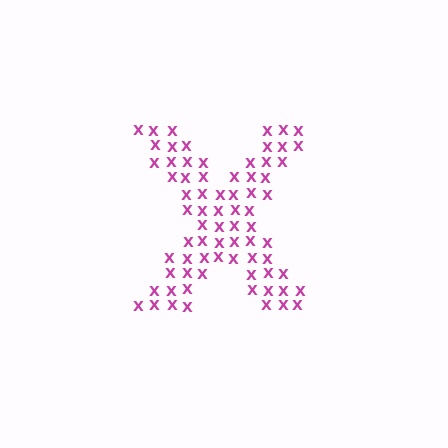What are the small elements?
The small elements are letter X's.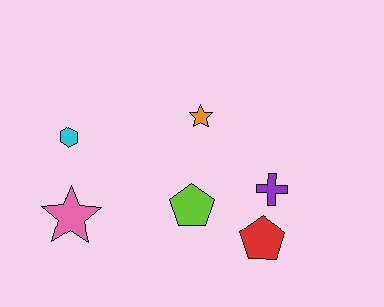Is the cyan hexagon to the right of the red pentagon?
No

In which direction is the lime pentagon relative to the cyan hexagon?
The lime pentagon is to the right of the cyan hexagon.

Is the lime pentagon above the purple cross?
No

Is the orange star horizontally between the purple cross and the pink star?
Yes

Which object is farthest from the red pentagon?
The cyan hexagon is farthest from the red pentagon.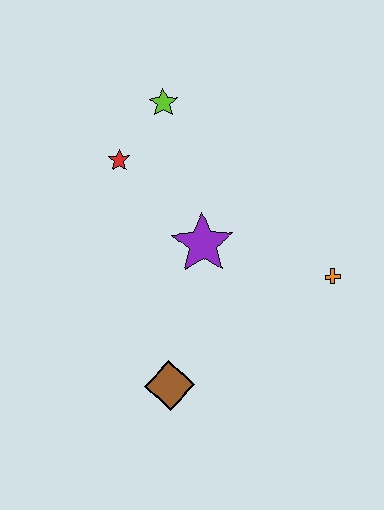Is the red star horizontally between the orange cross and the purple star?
No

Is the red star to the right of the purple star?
No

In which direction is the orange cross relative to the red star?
The orange cross is to the right of the red star.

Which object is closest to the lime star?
The red star is closest to the lime star.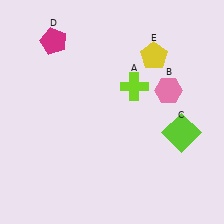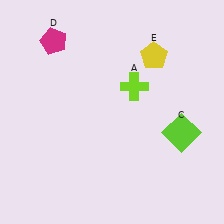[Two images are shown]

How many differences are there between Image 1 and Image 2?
There is 1 difference between the two images.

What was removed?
The pink hexagon (B) was removed in Image 2.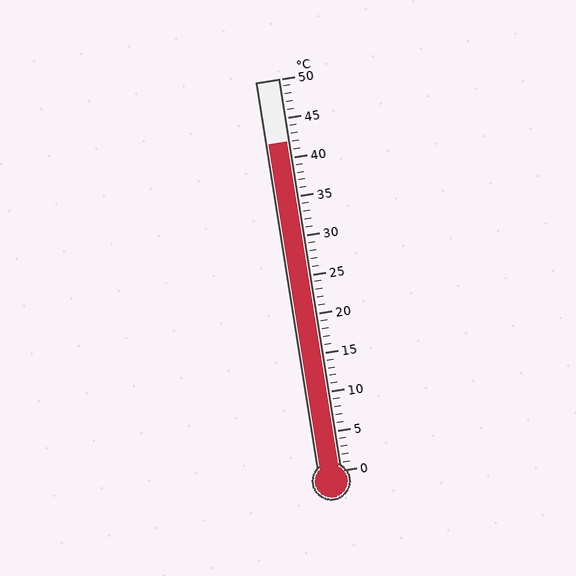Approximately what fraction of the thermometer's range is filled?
The thermometer is filled to approximately 85% of its range.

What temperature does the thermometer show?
The thermometer shows approximately 42°C.